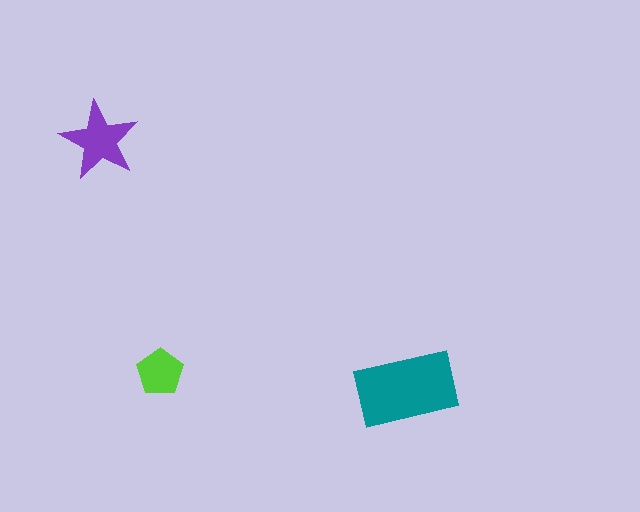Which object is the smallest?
The lime pentagon.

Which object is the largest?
The teal rectangle.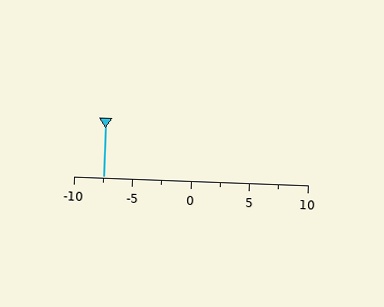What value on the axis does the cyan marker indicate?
The marker indicates approximately -7.5.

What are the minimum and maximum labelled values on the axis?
The axis runs from -10 to 10.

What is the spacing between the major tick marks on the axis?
The major ticks are spaced 5 apart.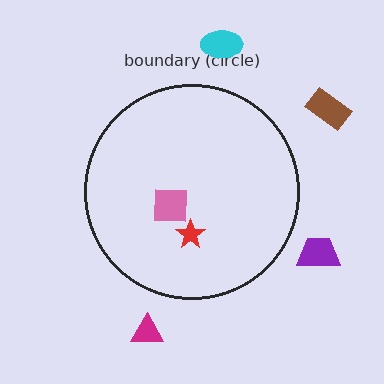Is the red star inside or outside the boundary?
Inside.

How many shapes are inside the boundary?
2 inside, 4 outside.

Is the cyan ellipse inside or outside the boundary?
Outside.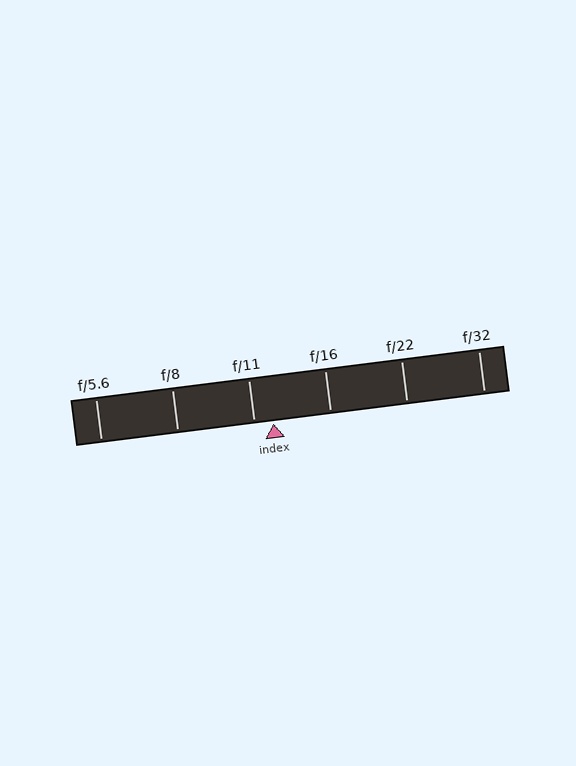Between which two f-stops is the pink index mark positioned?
The index mark is between f/11 and f/16.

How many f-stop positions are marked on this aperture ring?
There are 6 f-stop positions marked.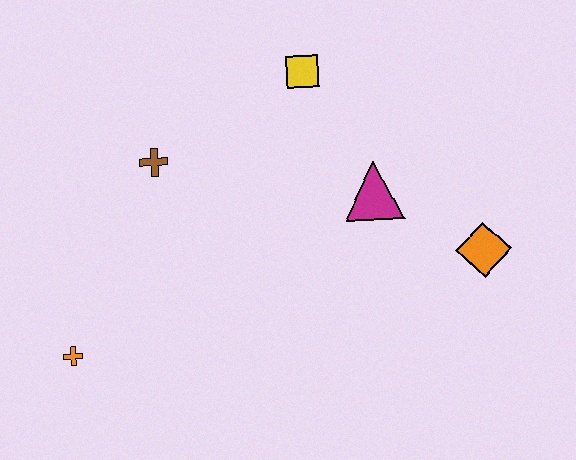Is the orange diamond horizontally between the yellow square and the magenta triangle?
No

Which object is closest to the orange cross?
The brown cross is closest to the orange cross.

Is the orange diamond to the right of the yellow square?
Yes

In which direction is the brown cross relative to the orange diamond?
The brown cross is to the left of the orange diamond.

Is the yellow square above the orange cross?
Yes